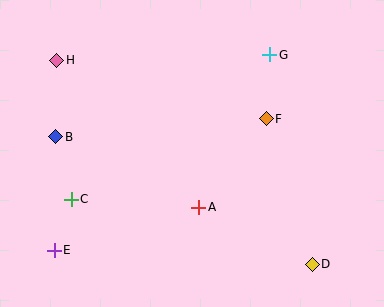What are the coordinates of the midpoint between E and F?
The midpoint between E and F is at (160, 185).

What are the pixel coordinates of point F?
Point F is at (266, 119).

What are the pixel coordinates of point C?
Point C is at (71, 199).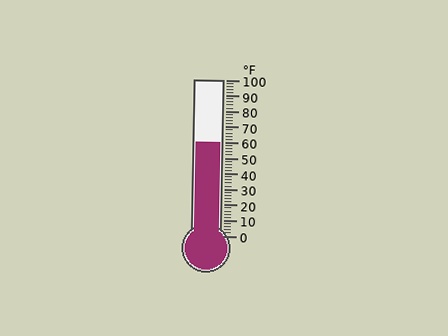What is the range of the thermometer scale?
The thermometer scale ranges from 0°F to 100°F.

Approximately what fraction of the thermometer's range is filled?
The thermometer is filled to approximately 60% of its range.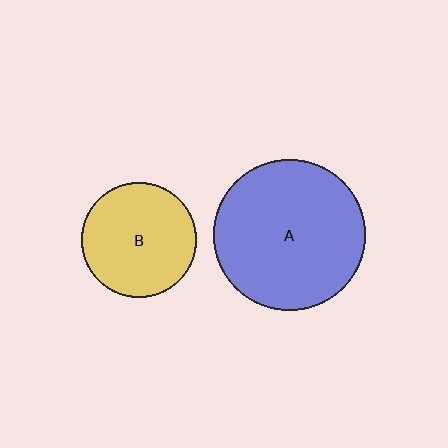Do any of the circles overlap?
No, none of the circles overlap.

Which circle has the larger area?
Circle A (blue).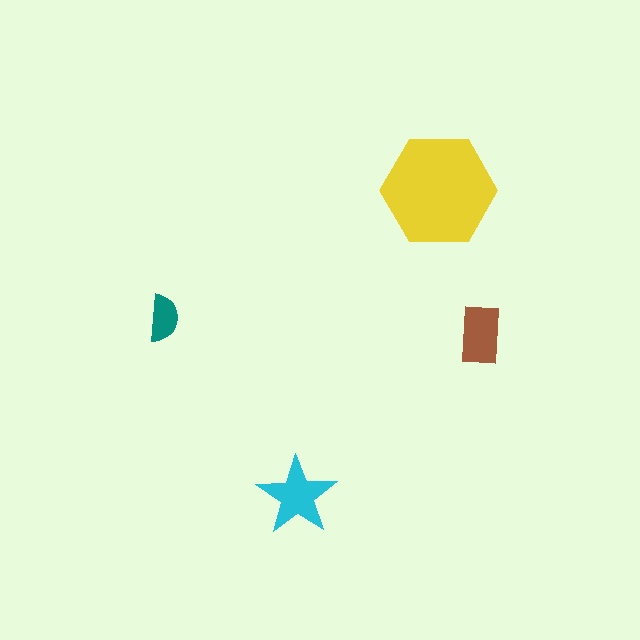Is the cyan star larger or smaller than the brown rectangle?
Larger.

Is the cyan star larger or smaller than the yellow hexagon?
Smaller.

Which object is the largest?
The yellow hexagon.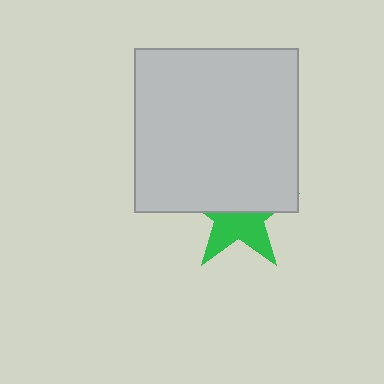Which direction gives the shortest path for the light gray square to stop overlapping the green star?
Moving up gives the shortest separation.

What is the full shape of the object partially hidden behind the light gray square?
The partially hidden object is a green star.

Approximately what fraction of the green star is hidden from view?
Roughly 54% of the green star is hidden behind the light gray square.